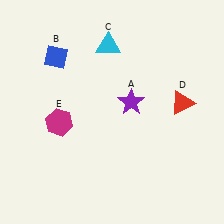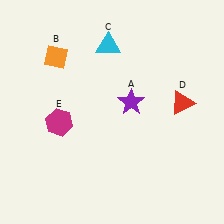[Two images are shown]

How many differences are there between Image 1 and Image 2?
There is 1 difference between the two images.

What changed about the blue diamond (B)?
In Image 1, B is blue. In Image 2, it changed to orange.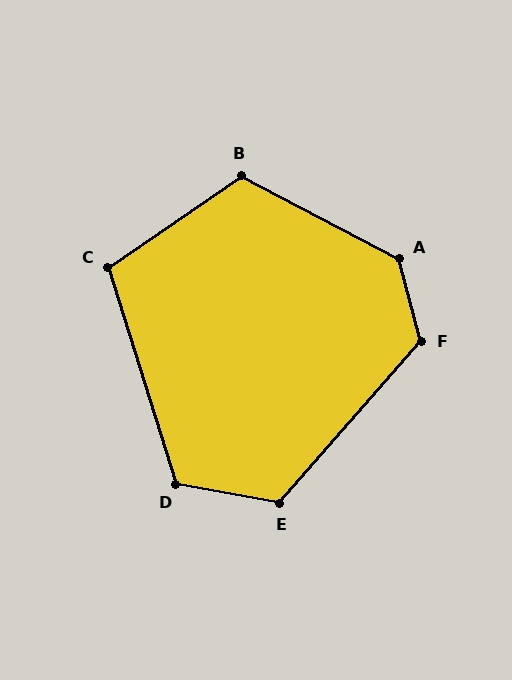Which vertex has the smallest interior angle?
C, at approximately 107 degrees.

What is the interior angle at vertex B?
Approximately 118 degrees (obtuse).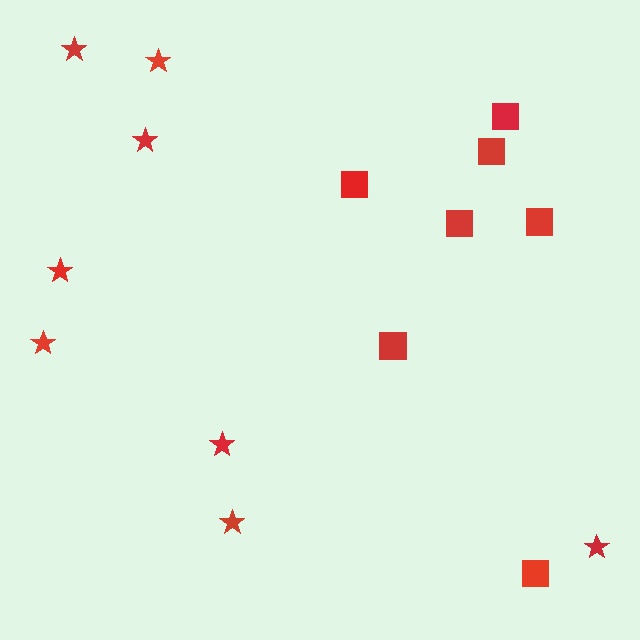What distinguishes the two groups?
There are 2 groups: one group of stars (8) and one group of squares (7).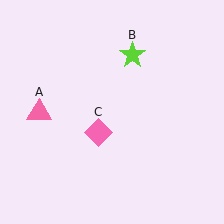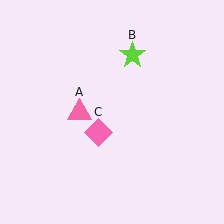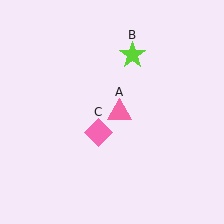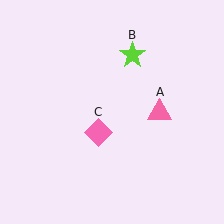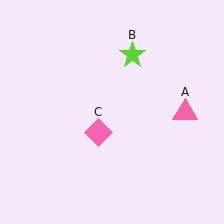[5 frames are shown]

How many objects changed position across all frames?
1 object changed position: pink triangle (object A).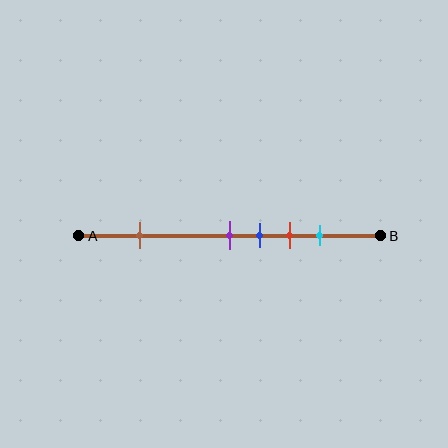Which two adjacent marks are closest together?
The purple and blue marks are the closest adjacent pair.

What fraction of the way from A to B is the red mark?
The red mark is approximately 70% (0.7) of the way from A to B.